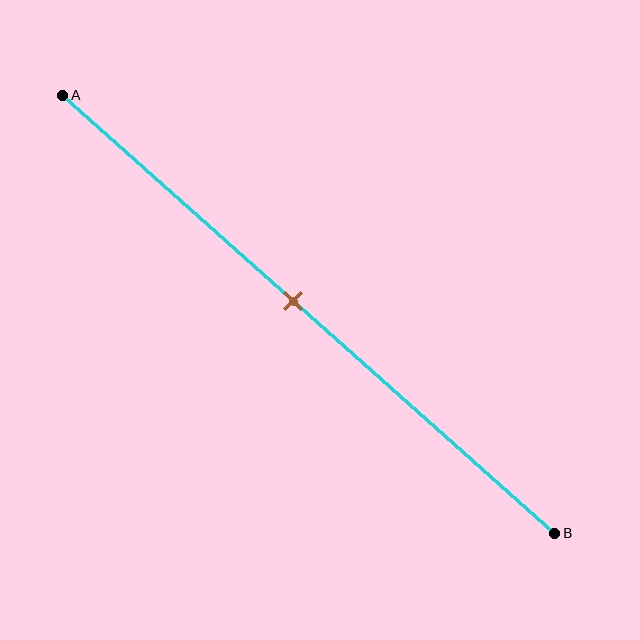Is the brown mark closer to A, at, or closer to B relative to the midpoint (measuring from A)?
The brown mark is closer to point A than the midpoint of segment AB.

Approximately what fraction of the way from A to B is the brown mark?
The brown mark is approximately 45% of the way from A to B.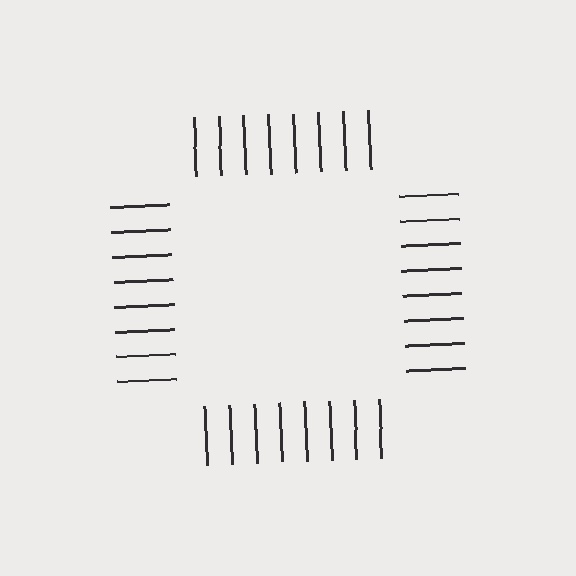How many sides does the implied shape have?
4 sides — the line-ends trace a square.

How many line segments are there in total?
32 — 8 along each of the 4 edges.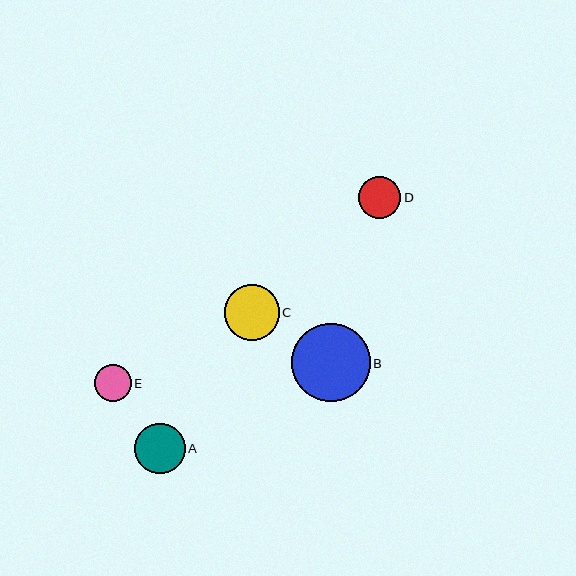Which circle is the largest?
Circle B is the largest with a size of approximately 79 pixels.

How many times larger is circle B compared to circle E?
Circle B is approximately 2.1 times the size of circle E.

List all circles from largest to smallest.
From largest to smallest: B, C, A, D, E.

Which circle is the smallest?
Circle E is the smallest with a size of approximately 37 pixels.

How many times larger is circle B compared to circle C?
Circle B is approximately 1.4 times the size of circle C.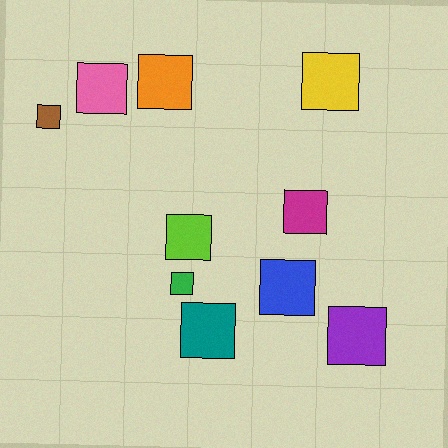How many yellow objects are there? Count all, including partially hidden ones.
There is 1 yellow object.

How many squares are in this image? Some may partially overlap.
There are 10 squares.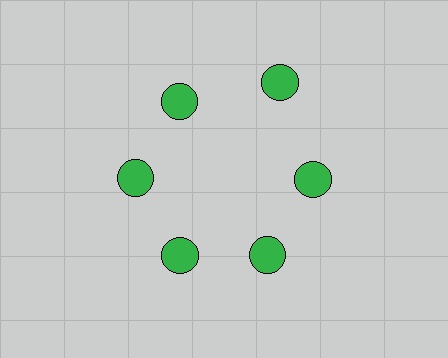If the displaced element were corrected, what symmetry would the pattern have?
It would have 6-fold rotational symmetry — the pattern would map onto itself every 60 degrees.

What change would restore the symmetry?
The symmetry would be restored by moving it inward, back onto the ring so that all 6 circles sit at equal angles and equal distance from the center.